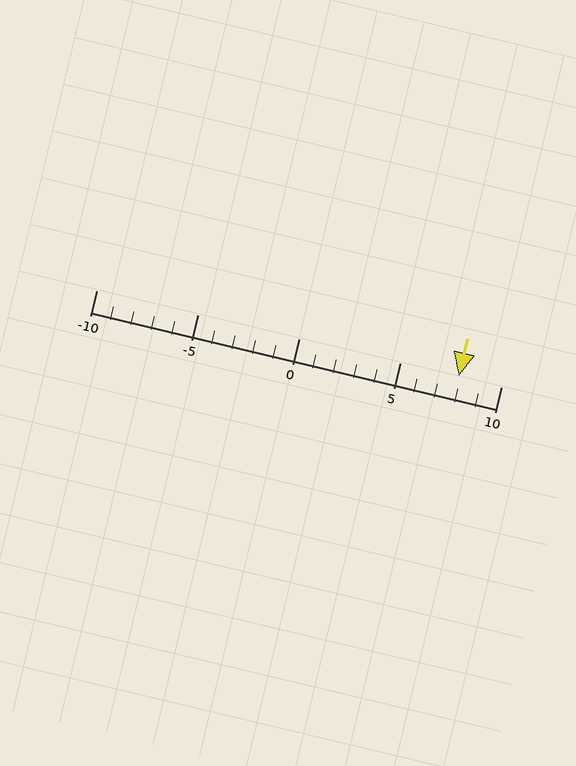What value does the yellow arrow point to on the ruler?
The yellow arrow points to approximately 8.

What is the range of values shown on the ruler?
The ruler shows values from -10 to 10.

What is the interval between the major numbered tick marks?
The major tick marks are spaced 5 units apart.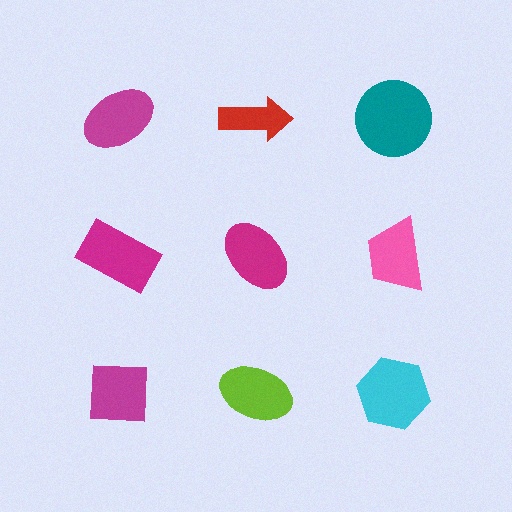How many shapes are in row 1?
3 shapes.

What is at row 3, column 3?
A cyan hexagon.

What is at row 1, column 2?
A red arrow.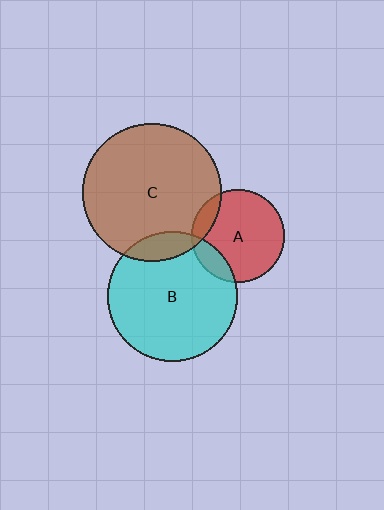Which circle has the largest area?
Circle C (brown).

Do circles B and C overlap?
Yes.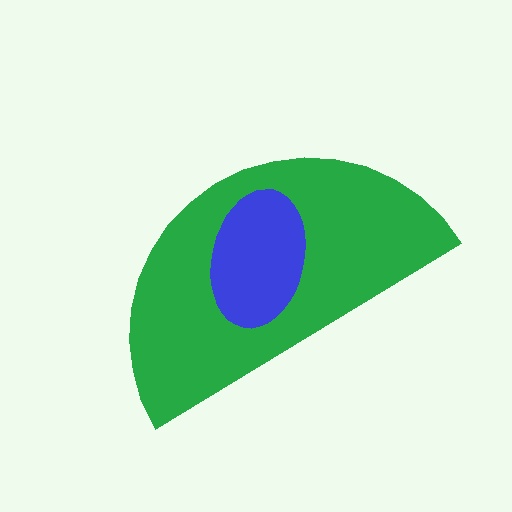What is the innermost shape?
The blue ellipse.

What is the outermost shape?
The green semicircle.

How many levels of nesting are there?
2.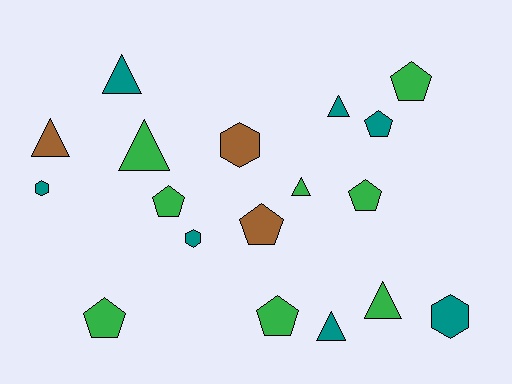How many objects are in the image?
There are 18 objects.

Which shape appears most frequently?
Triangle, with 7 objects.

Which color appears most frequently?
Green, with 8 objects.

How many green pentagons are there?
There are 5 green pentagons.